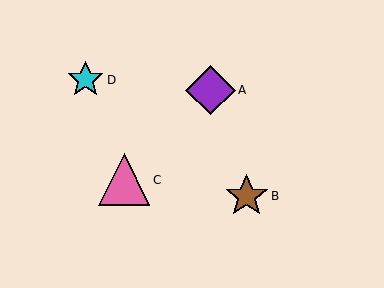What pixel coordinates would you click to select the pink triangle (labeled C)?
Click at (124, 180) to select the pink triangle C.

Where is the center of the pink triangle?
The center of the pink triangle is at (124, 180).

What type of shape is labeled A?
Shape A is a purple diamond.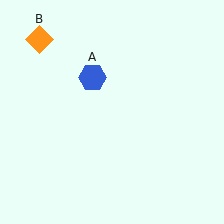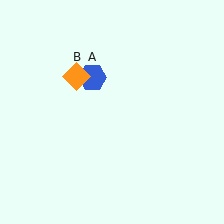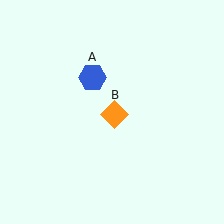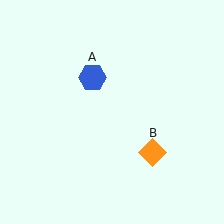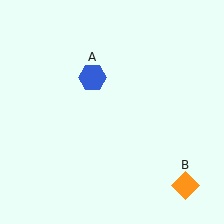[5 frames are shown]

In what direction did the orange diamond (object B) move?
The orange diamond (object B) moved down and to the right.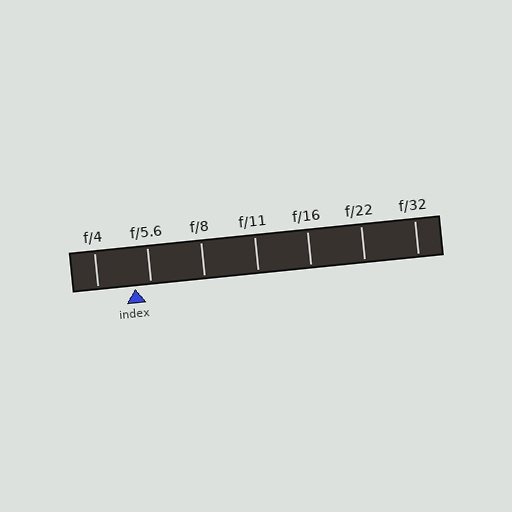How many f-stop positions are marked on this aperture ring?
There are 7 f-stop positions marked.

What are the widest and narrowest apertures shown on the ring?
The widest aperture shown is f/4 and the narrowest is f/32.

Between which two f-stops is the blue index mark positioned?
The index mark is between f/4 and f/5.6.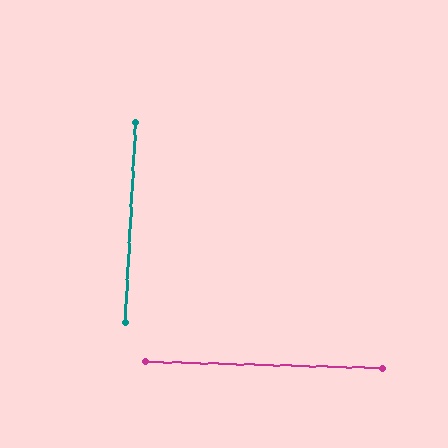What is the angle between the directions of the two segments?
Approximately 88 degrees.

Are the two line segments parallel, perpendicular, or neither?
Perpendicular — they meet at approximately 88°.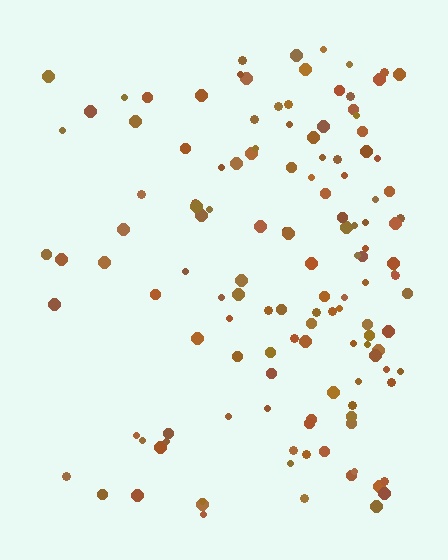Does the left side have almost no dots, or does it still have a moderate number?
Still a moderate number, just noticeably fewer than the right.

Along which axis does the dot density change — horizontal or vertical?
Horizontal.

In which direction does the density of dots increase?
From left to right, with the right side densest.